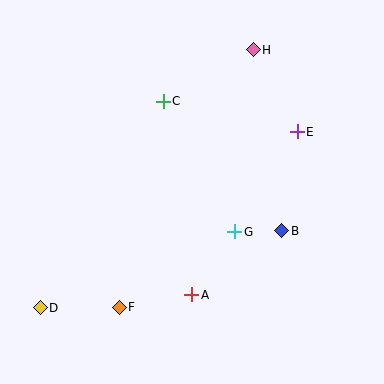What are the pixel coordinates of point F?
Point F is at (119, 307).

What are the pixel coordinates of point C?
Point C is at (163, 101).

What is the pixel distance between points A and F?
The distance between A and F is 74 pixels.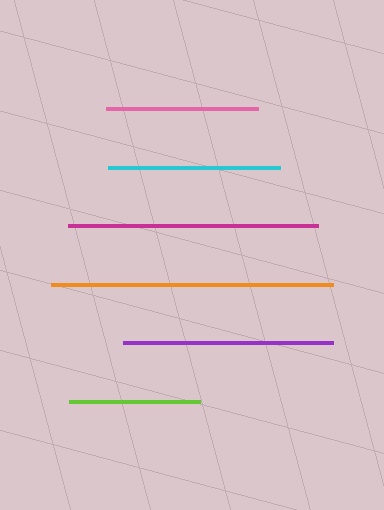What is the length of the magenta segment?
The magenta segment is approximately 250 pixels long.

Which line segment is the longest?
The orange line is the longest at approximately 282 pixels.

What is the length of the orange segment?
The orange segment is approximately 282 pixels long.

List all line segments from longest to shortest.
From longest to shortest: orange, magenta, purple, cyan, pink, lime.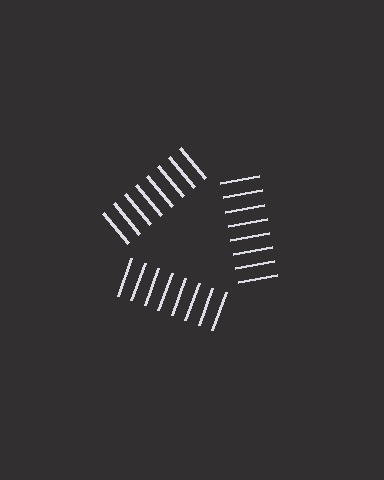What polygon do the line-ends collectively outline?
An illusory triangle — the line segments terminate on its edges but no continuous stroke is drawn.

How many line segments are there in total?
24 — 8 along each of the 3 edges.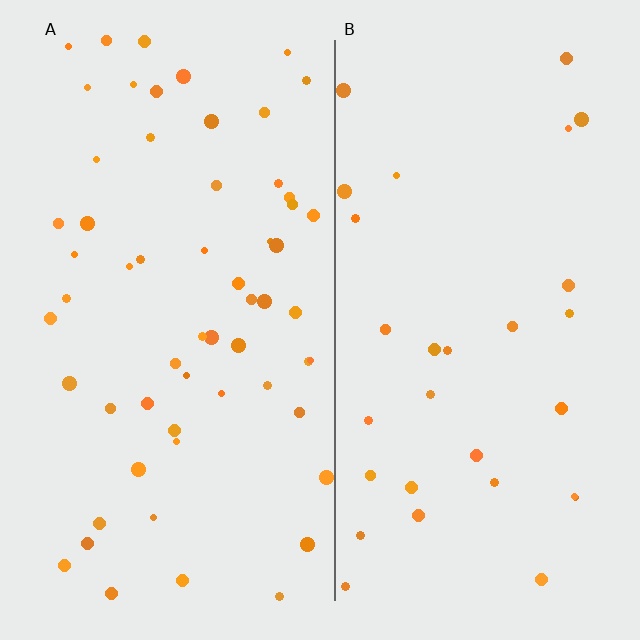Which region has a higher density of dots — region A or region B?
A (the left).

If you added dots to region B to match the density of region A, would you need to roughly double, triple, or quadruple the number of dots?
Approximately double.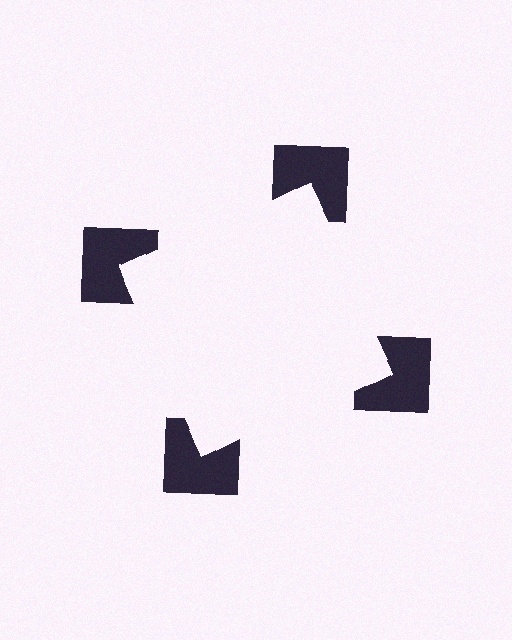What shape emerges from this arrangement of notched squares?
An illusory square — its edges are inferred from the aligned wedge cuts in the notched squares, not physically drawn.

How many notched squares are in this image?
There are 4 — one at each vertex of the illusory square.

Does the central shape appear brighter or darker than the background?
It typically appears slightly brighter than the background, even though no actual brightness change is drawn.